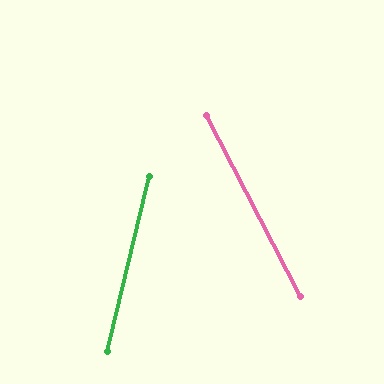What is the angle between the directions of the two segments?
Approximately 41 degrees.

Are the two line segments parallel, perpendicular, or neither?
Neither parallel nor perpendicular — they differ by about 41°.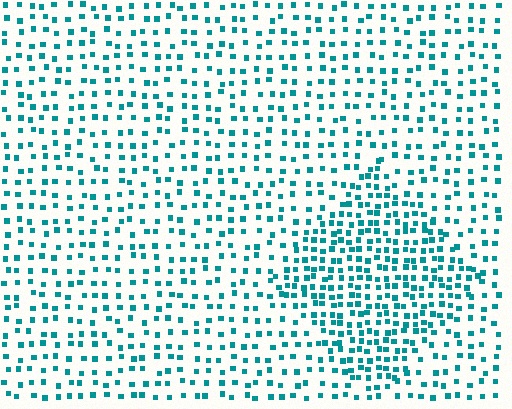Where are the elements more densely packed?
The elements are more densely packed inside the diamond boundary.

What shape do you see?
I see a diamond.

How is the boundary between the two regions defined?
The boundary is defined by a change in element density (approximately 1.9x ratio). All elements are the same color, size, and shape.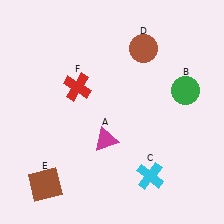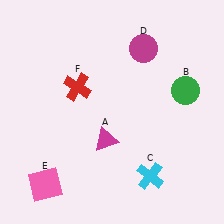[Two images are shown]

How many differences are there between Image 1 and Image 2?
There are 2 differences between the two images.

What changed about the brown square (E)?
In Image 1, E is brown. In Image 2, it changed to pink.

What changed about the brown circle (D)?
In Image 1, D is brown. In Image 2, it changed to magenta.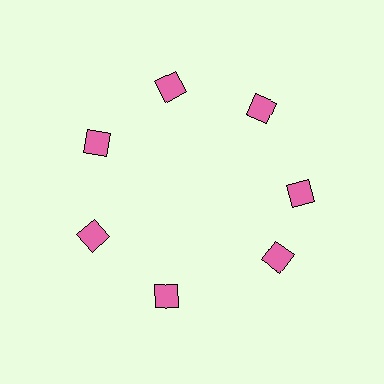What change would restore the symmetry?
The symmetry would be restored by rotating it back into even spacing with its neighbors so that all 7 diamonds sit at equal angles and equal distance from the center.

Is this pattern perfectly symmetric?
No. The 7 pink diamonds are arranged in a ring, but one element near the 5 o'clock position is rotated out of alignment along the ring, breaking the 7-fold rotational symmetry.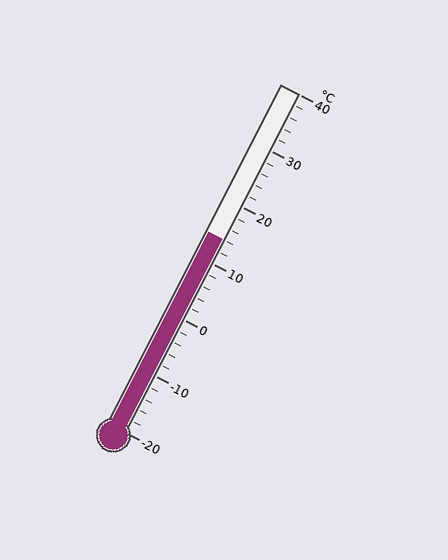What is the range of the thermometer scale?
The thermometer scale ranges from -20°C to 40°C.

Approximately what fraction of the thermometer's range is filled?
The thermometer is filled to approximately 55% of its range.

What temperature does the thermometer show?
The thermometer shows approximately 14°C.